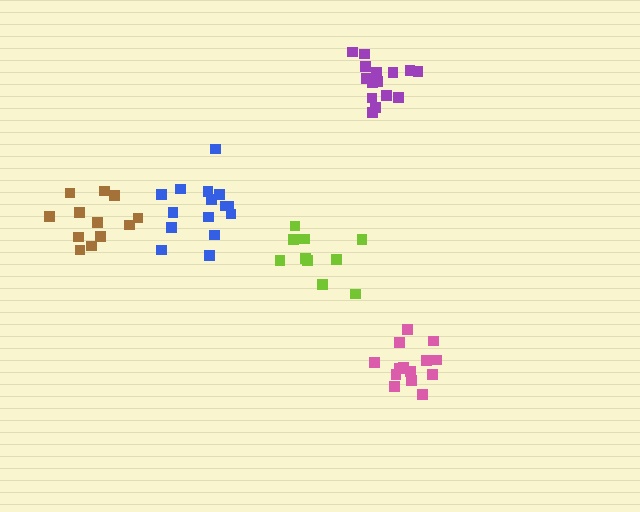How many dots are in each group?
Group 1: 10 dots, Group 2: 12 dots, Group 3: 15 dots, Group 4: 14 dots, Group 5: 15 dots (66 total).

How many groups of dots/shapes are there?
There are 5 groups.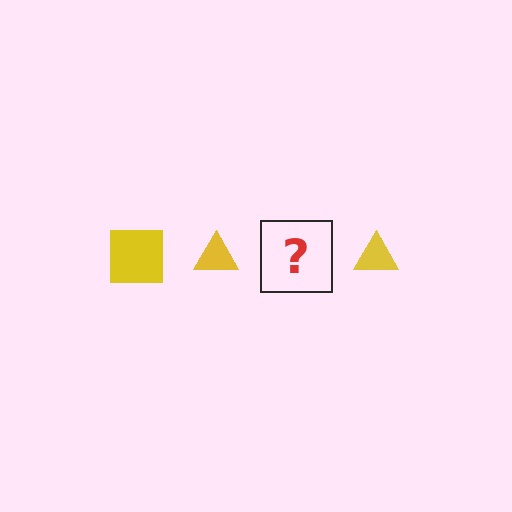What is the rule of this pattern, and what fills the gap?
The rule is that the pattern cycles through square, triangle shapes in yellow. The gap should be filled with a yellow square.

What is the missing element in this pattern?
The missing element is a yellow square.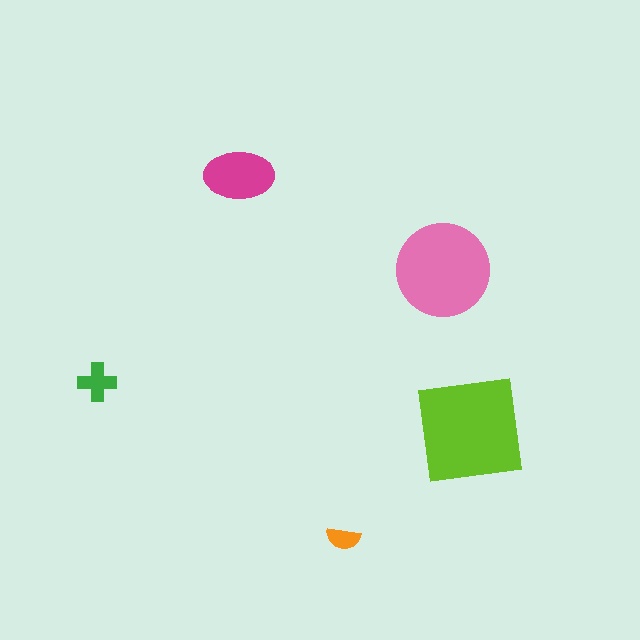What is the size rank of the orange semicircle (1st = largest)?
5th.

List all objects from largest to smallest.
The lime square, the pink circle, the magenta ellipse, the green cross, the orange semicircle.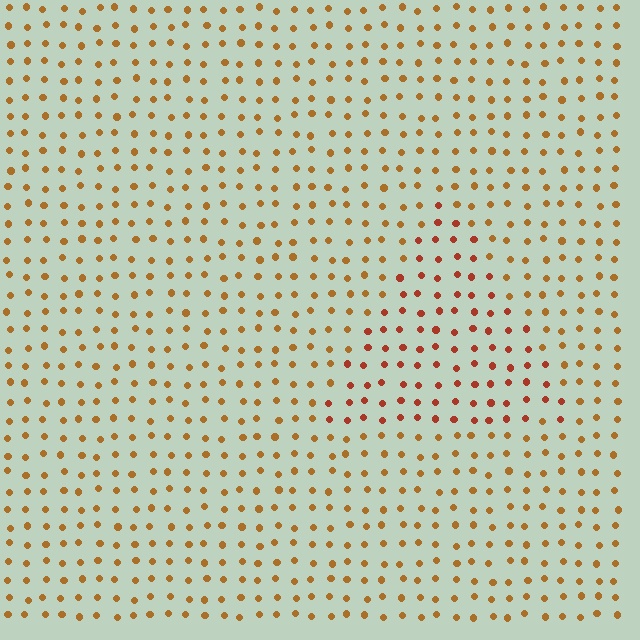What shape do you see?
I see a triangle.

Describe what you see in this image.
The image is filled with small brown elements in a uniform arrangement. A triangle-shaped region is visible where the elements are tinted to a slightly different hue, forming a subtle color boundary.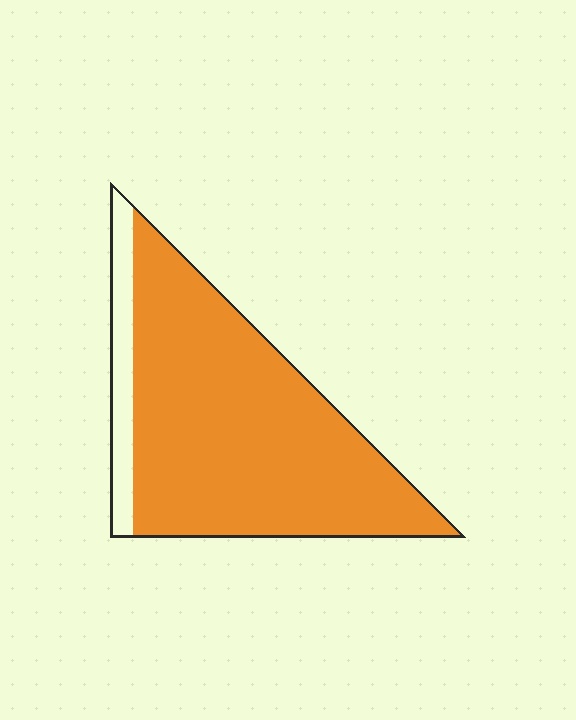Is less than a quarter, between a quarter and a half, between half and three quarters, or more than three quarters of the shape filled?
More than three quarters.